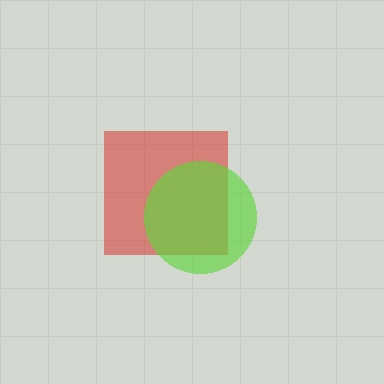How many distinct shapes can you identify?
There are 2 distinct shapes: a red square, a lime circle.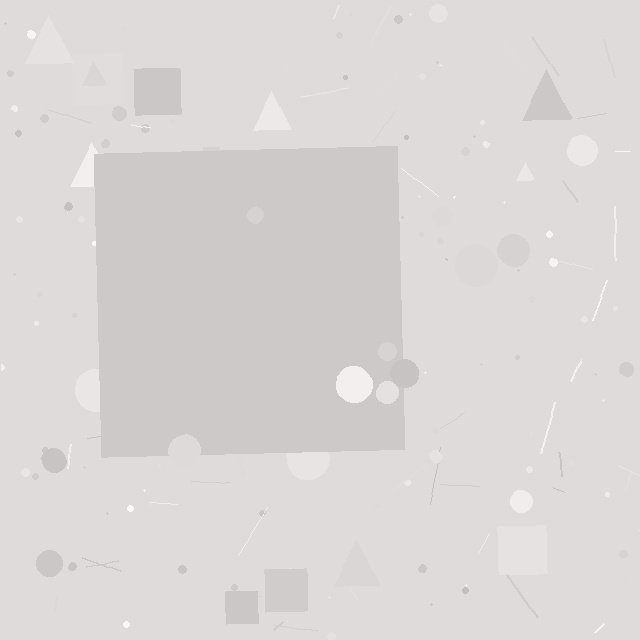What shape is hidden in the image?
A square is hidden in the image.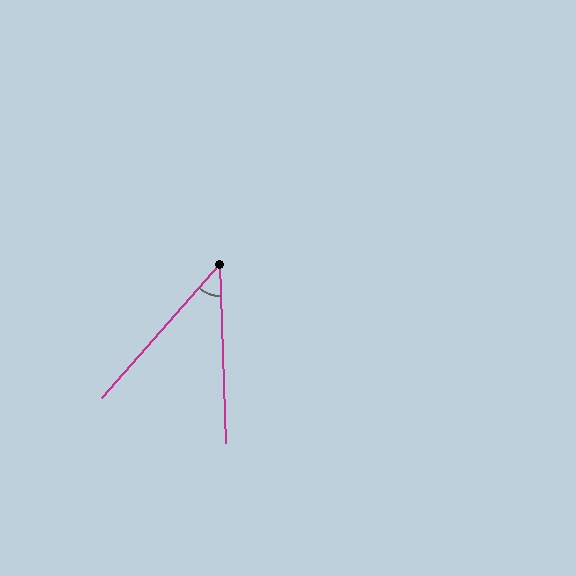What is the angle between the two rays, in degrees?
Approximately 43 degrees.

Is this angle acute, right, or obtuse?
It is acute.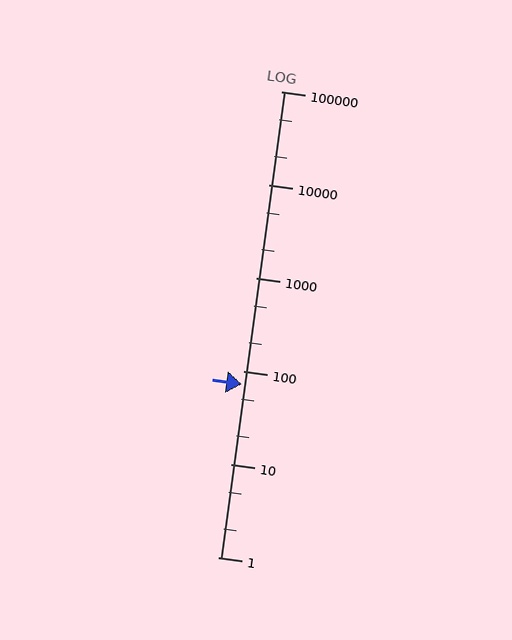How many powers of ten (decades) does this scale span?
The scale spans 5 decades, from 1 to 100000.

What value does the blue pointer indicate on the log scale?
The pointer indicates approximately 71.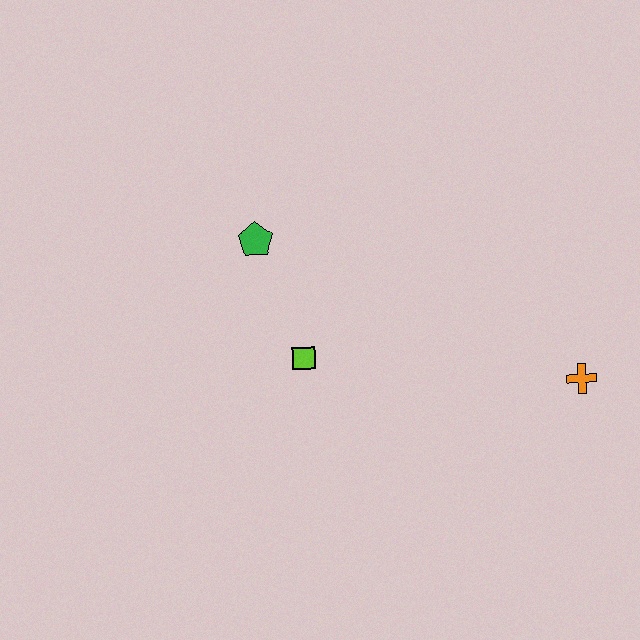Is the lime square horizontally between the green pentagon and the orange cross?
Yes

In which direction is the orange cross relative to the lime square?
The orange cross is to the right of the lime square.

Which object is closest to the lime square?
The green pentagon is closest to the lime square.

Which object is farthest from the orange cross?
The green pentagon is farthest from the orange cross.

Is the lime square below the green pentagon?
Yes